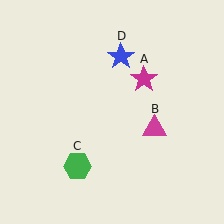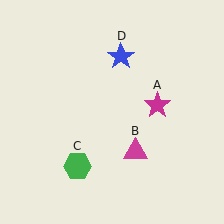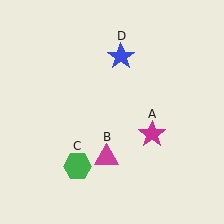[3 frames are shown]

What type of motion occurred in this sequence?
The magenta star (object A), magenta triangle (object B) rotated clockwise around the center of the scene.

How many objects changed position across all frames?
2 objects changed position: magenta star (object A), magenta triangle (object B).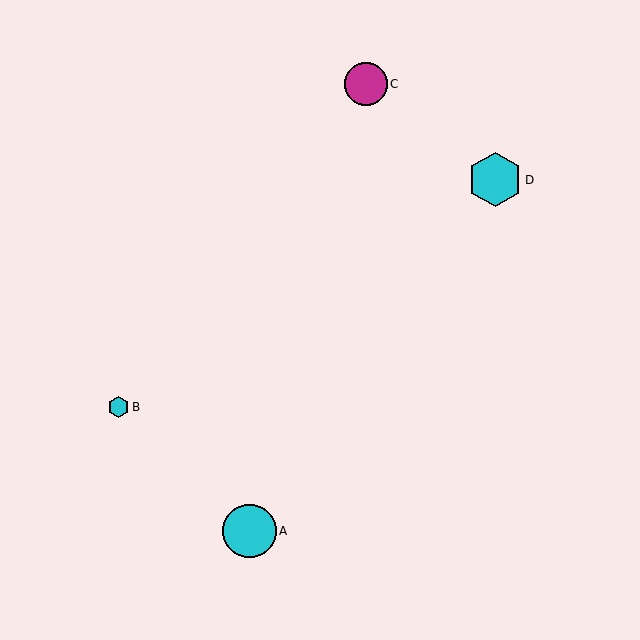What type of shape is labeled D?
Shape D is a cyan hexagon.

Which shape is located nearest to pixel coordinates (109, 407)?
The cyan hexagon (labeled B) at (118, 407) is nearest to that location.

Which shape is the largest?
The cyan hexagon (labeled D) is the largest.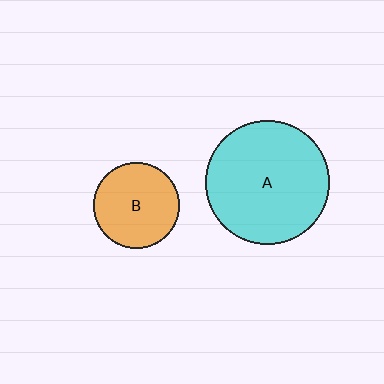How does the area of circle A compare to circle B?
Approximately 2.1 times.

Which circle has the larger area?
Circle A (cyan).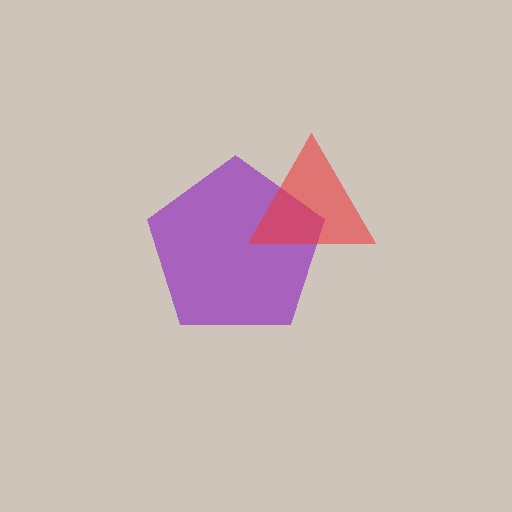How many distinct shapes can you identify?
There are 2 distinct shapes: a purple pentagon, a red triangle.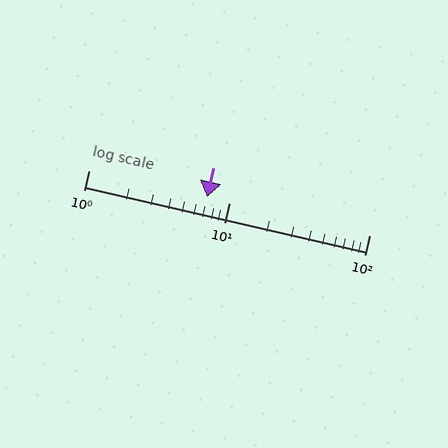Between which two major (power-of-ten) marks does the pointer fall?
The pointer is between 1 and 10.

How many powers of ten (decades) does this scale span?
The scale spans 2 decades, from 1 to 100.